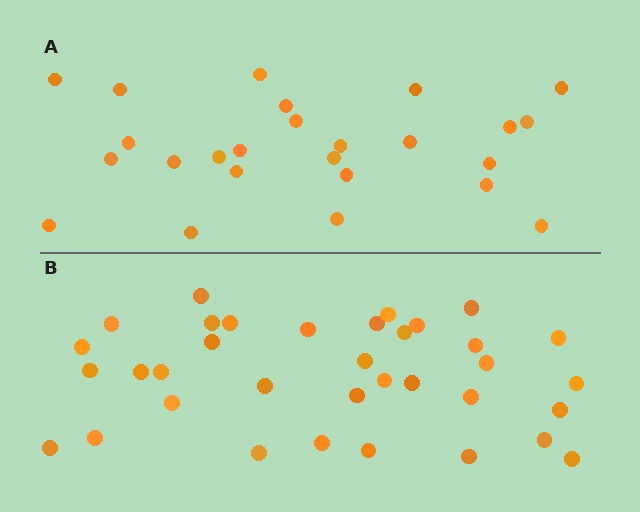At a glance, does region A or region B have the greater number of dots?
Region B (the bottom region) has more dots.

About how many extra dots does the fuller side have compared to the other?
Region B has roughly 10 or so more dots than region A.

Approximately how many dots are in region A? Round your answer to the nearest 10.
About 20 dots. (The exact count is 25, which rounds to 20.)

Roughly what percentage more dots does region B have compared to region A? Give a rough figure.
About 40% more.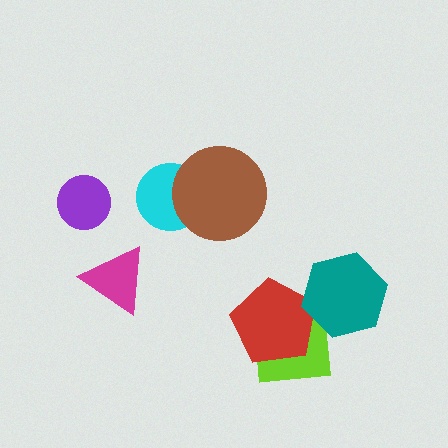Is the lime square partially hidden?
Yes, it is partially covered by another shape.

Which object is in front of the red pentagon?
The teal hexagon is in front of the red pentagon.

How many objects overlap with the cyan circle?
1 object overlaps with the cyan circle.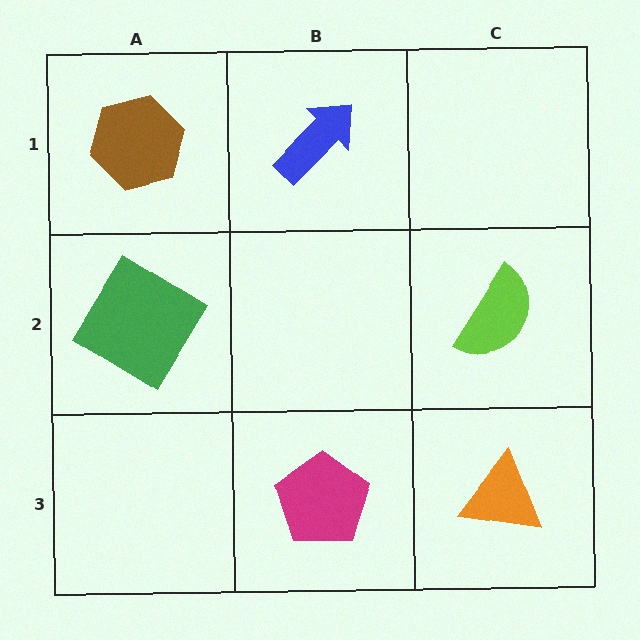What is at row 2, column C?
A lime semicircle.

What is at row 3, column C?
An orange triangle.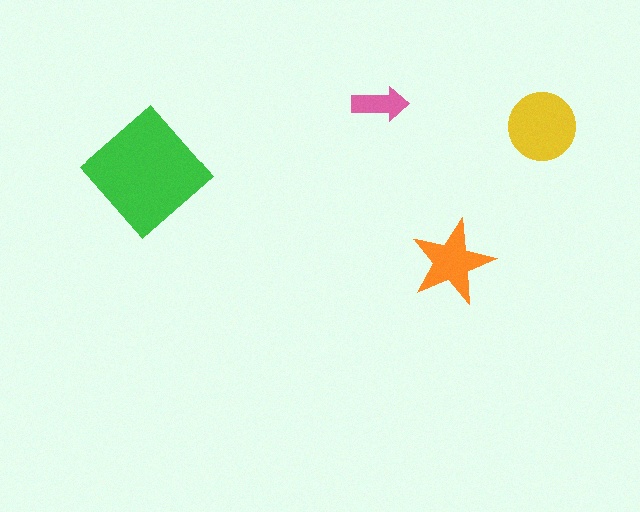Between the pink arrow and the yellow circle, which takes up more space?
The yellow circle.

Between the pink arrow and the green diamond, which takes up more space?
The green diamond.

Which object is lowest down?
The orange star is bottommost.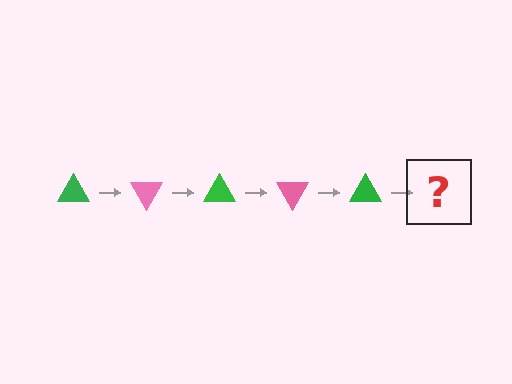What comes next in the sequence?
The next element should be a pink triangle, rotated 300 degrees from the start.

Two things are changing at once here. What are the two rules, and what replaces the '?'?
The two rules are that it rotates 60 degrees each step and the color cycles through green and pink. The '?' should be a pink triangle, rotated 300 degrees from the start.